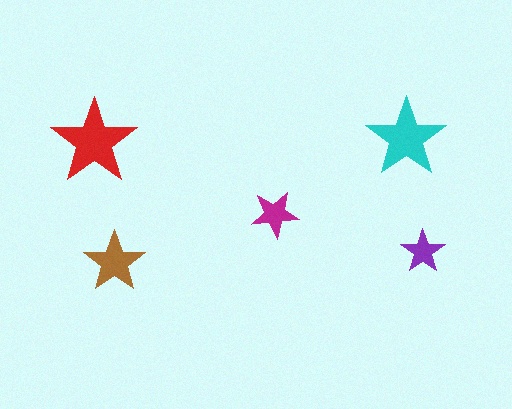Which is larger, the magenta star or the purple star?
The magenta one.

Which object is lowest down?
The brown star is bottommost.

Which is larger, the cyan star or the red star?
The red one.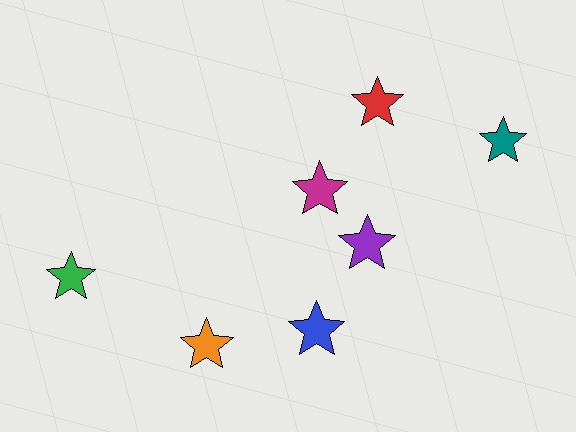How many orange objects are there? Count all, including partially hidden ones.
There is 1 orange object.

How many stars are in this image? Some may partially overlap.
There are 7 stars.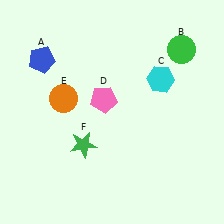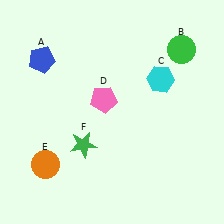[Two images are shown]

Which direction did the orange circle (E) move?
The orange circle (E) moved down.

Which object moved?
The orange circle (E) moved down.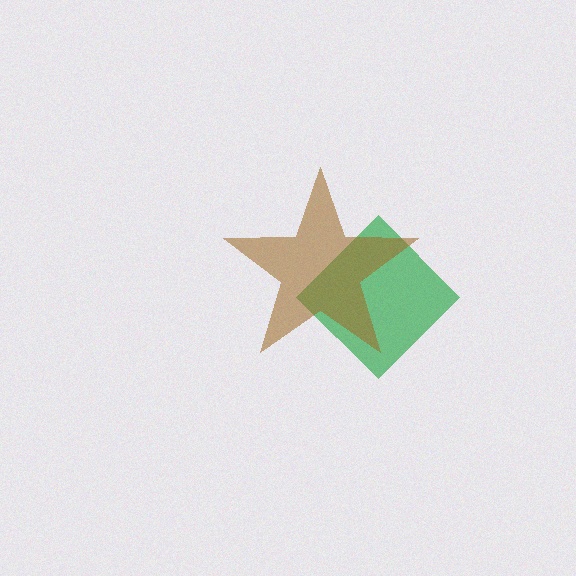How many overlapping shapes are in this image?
There are 2 overlapping shapes in the image.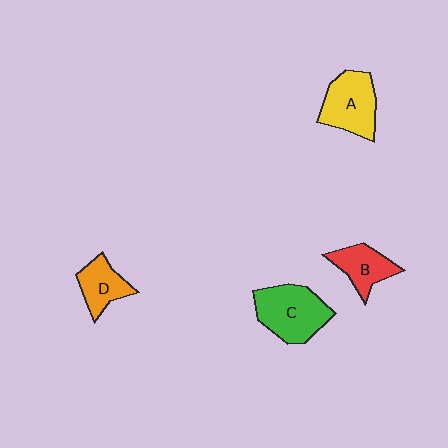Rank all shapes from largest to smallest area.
From largest to smallest: C (green), A (yellow), B (red), D (orange).